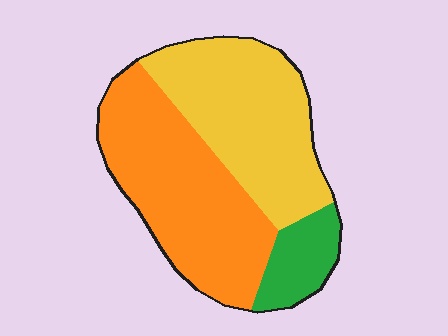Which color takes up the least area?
Green, at roughly 10%.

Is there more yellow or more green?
Yellow.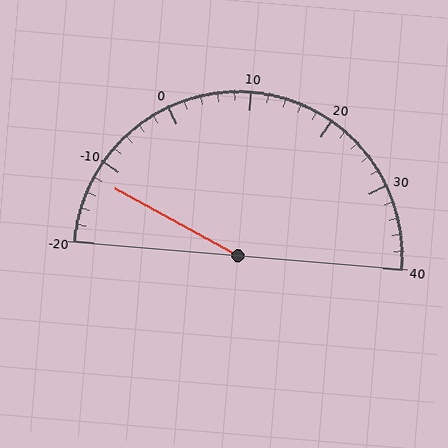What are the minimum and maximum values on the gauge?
The gauge ranges from -20 to 40.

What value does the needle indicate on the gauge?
The needle indicates approximately -12.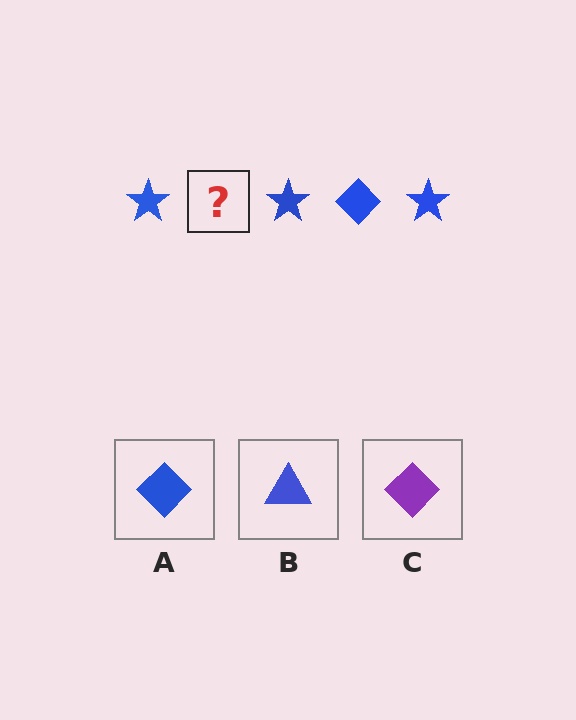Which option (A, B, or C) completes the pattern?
A.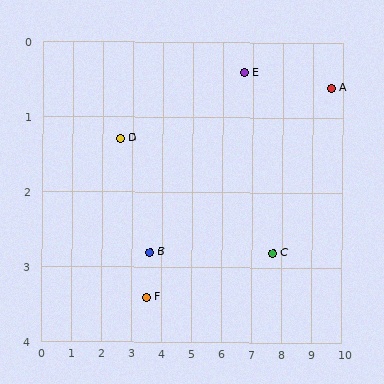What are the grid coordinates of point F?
Point F is at approximately (3.5, 3.4).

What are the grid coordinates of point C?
Point C is at approximately (7.7, 2.8).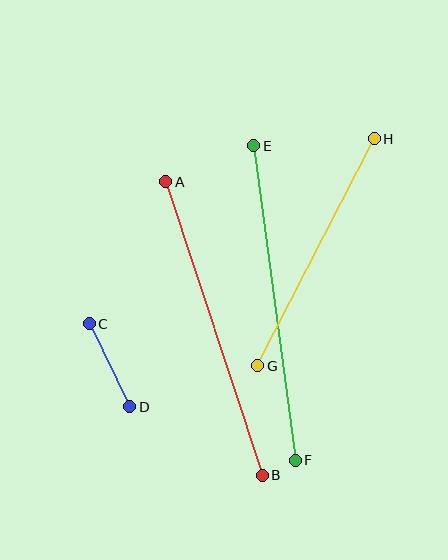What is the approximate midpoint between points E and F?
The midpoint is at approximately (274, 303) pixels.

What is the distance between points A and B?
The distance is approximately 309 pixels.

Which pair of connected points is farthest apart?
Points E and F are farthest apart.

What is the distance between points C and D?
The distance is approximately 93 pixels.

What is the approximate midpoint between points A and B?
The midpoint is at approximately (214, 328) pixels.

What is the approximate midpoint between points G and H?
The midpoint is at approximately (316, 252) pixels.